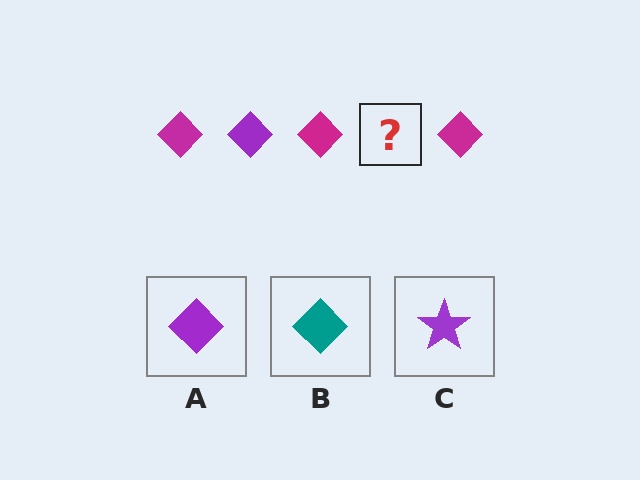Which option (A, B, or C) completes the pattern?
A.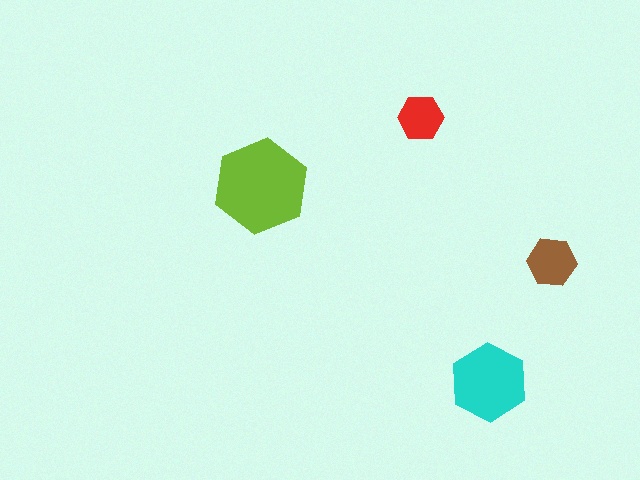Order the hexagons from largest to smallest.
the lime one, the cyan one, the brown one, the red one.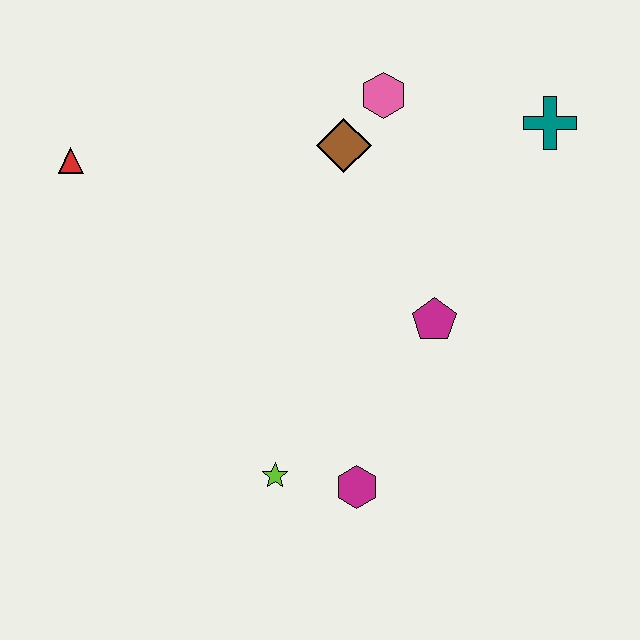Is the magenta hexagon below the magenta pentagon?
Yes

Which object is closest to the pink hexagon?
The brown diamond is closest to the pink hexagon.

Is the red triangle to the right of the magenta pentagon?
No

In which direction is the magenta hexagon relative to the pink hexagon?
The magenta hexagon is below the pink hexagon.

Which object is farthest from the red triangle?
The teal cross is farthest from the red triangle.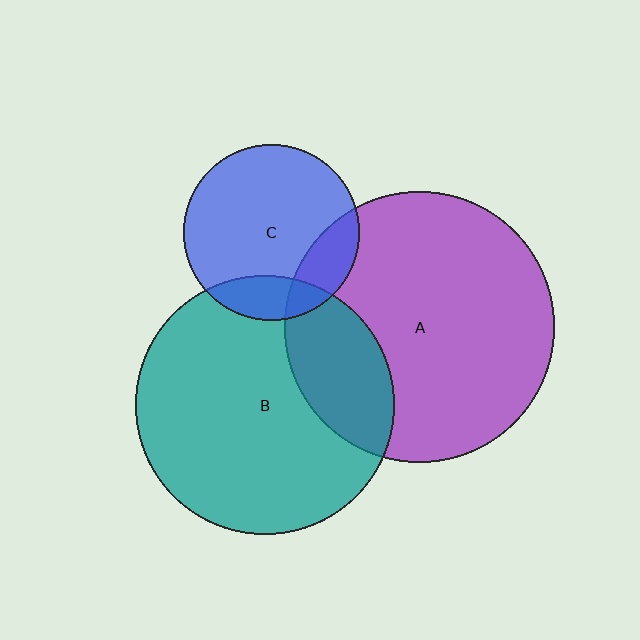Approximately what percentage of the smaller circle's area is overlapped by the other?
Approximately 25%.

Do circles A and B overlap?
Yes.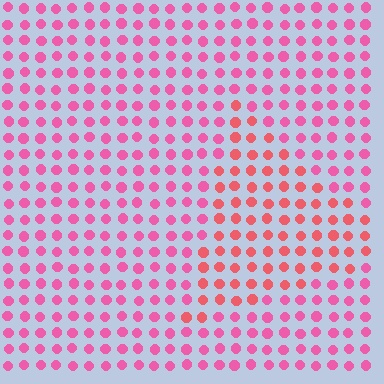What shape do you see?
I see a triangle.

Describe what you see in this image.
The image is filled with small pink elements in a uniform arrangement. A triangle-shaped region is visible where the elements are tinted to a slightly different hue, forming a subtle color boundary.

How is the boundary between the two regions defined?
The boundary is defined purely by a slight shift in hue (about 27 degrees). Spacing, size, and orientation are identical on both sides.